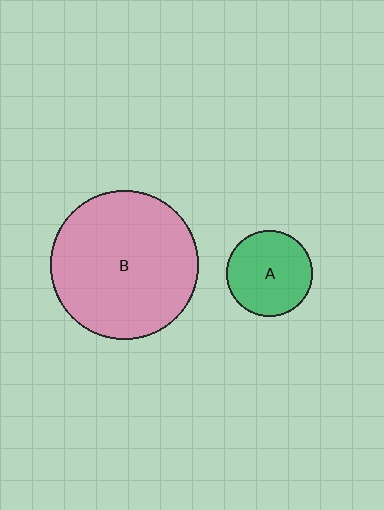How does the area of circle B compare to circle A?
Approximately 3.0 times.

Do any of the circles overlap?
No, none of the circles overlap.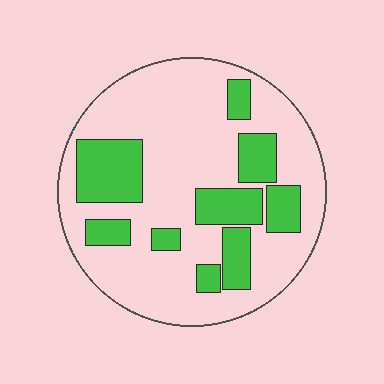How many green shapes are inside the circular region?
9.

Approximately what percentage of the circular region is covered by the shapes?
Approximately 30%.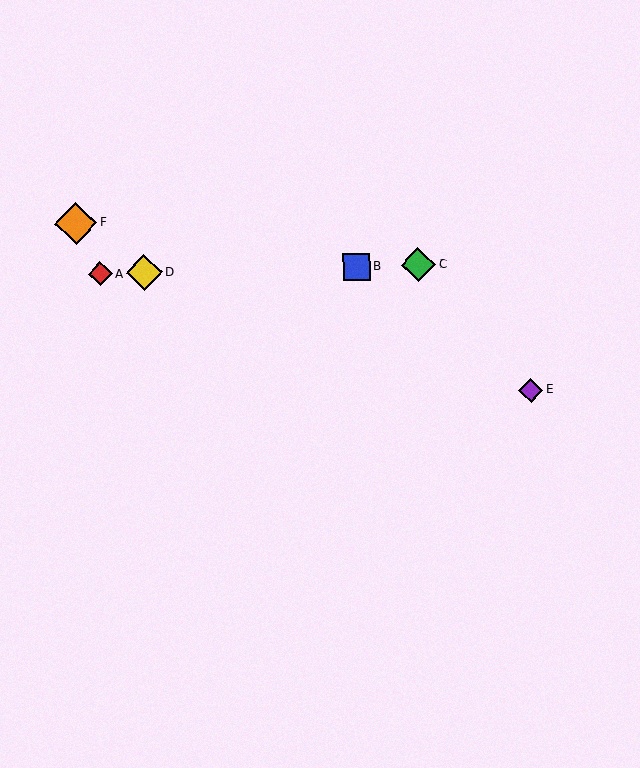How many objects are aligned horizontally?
4 objects (A, B, C, D) are aligned horizontally.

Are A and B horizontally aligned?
Yes, both are at y≈274.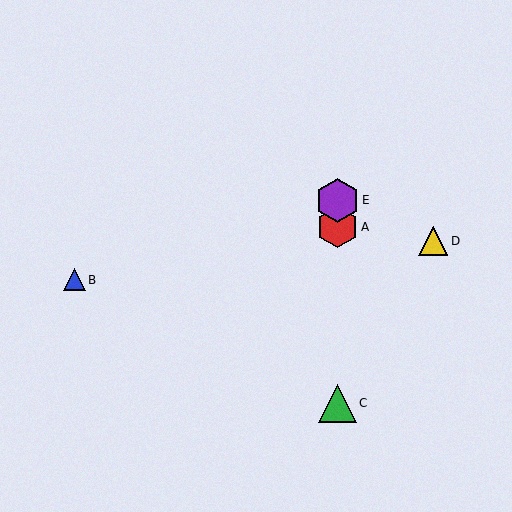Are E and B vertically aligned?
No, E is at x≈337 and B is at x≈74.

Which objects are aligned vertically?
Objects A, C, E are aligned vertically.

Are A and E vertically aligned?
Yes, both are at x≈337.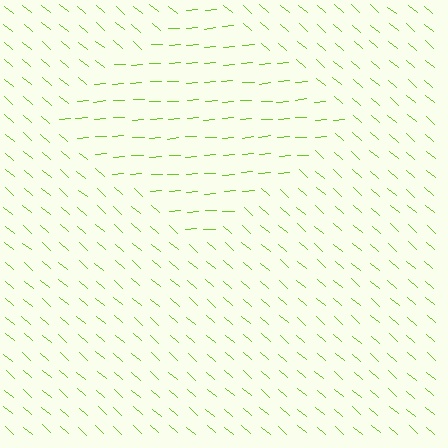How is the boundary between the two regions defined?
The boundary is defined purely by a change in line orientation (approximately 45 degrees difference). All lines are the same color and thickness.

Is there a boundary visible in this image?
Yes, there is a texture boundary formed by a change in line orientation.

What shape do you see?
I see a diamond.